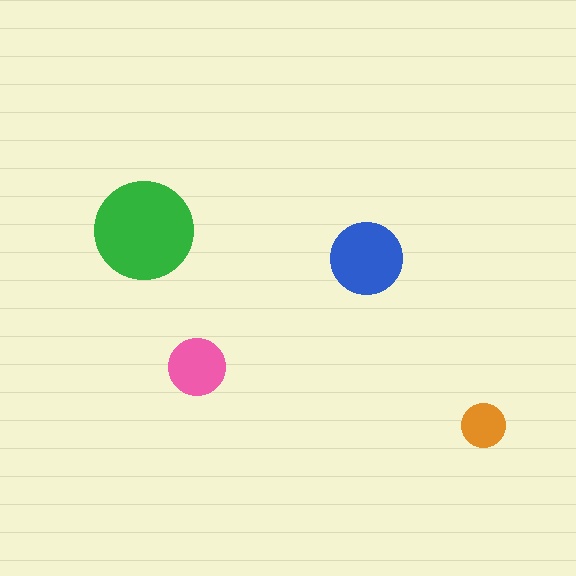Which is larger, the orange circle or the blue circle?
The blue one.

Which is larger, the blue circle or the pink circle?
The blue one.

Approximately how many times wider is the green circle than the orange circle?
About 2.5 times wider.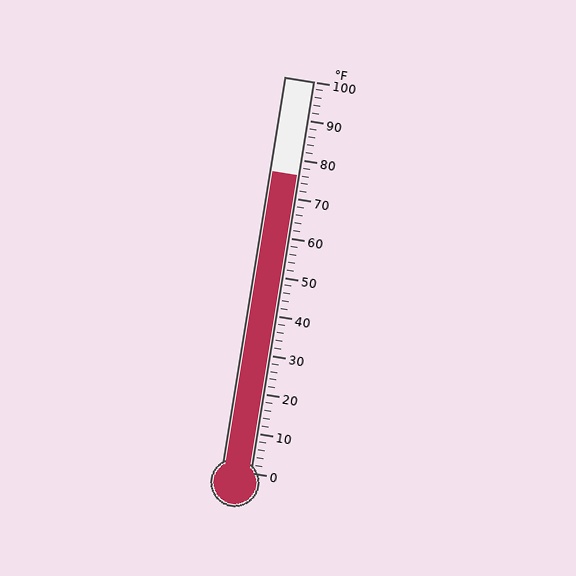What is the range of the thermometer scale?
The thermometer scale ranges from 0°F to 100°F.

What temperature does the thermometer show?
The thermometer shows approximately 76°F.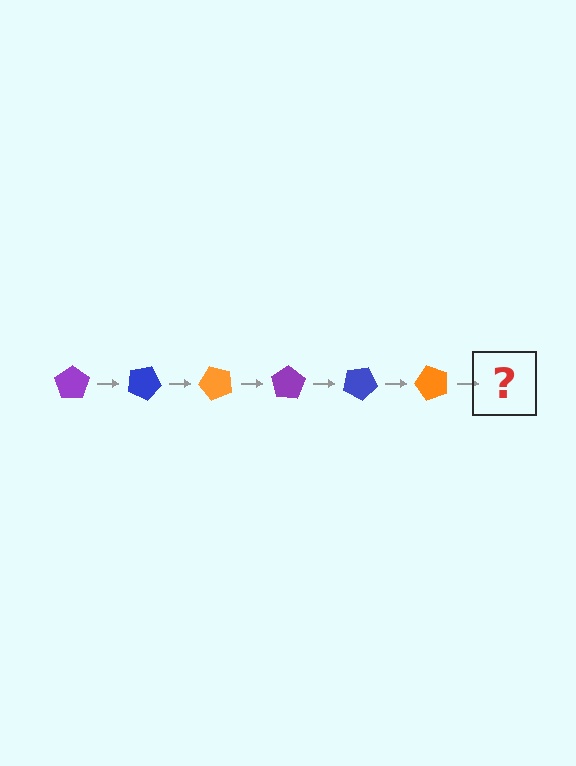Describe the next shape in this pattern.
It should be a purple pentagon, rotated 150 degrees from the start.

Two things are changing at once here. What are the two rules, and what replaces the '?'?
The two rules are that it rotates 25 degrees each step and the color cycles through purple, blue, and orange. The '?' should be a purple pentagon, rotated 150 degrees from the start.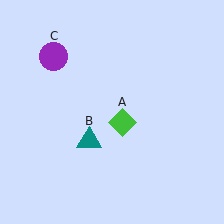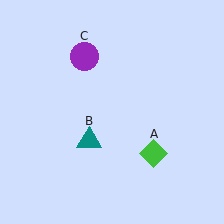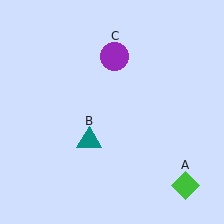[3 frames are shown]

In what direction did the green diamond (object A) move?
The green diamond (object A) moved down and to the right.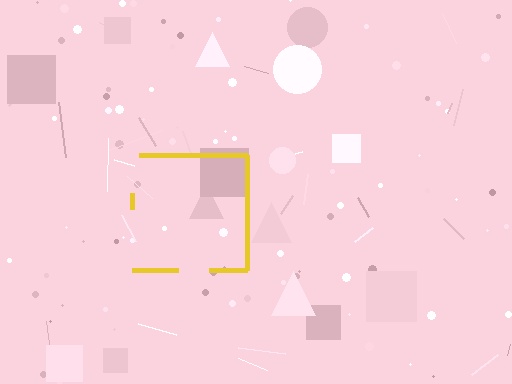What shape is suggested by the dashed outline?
The dashed outline suggests a square.